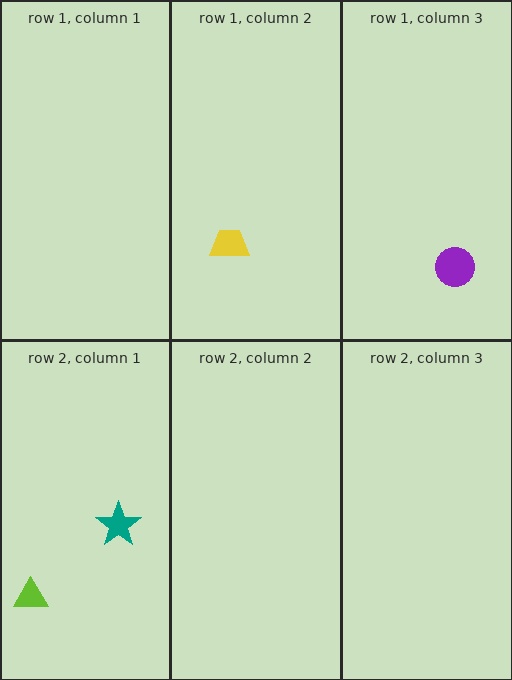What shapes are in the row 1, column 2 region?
The yellow trapezoid.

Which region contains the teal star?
The row 2, column 1 region.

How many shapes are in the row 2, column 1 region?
2.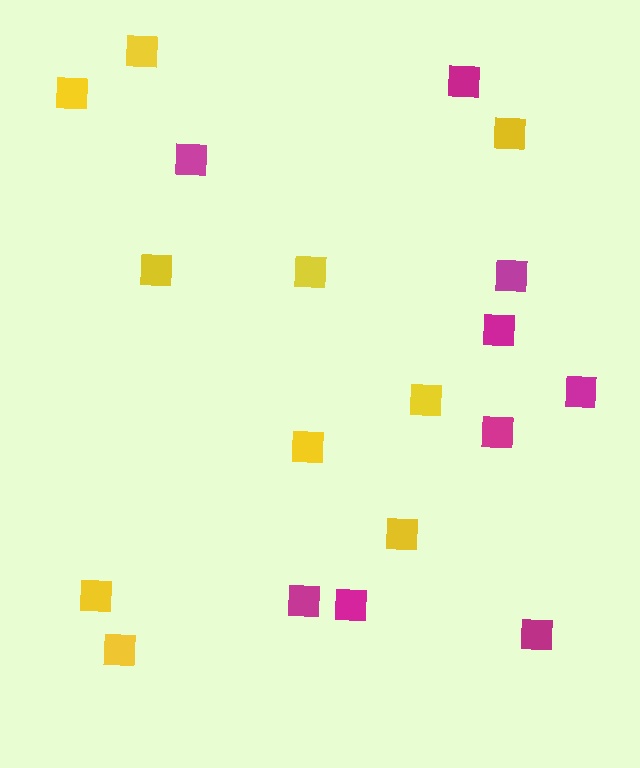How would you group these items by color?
There are 2 groups: one group of yellow squares (10) and one group of magenta squares (9).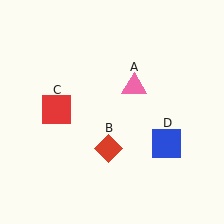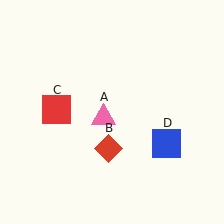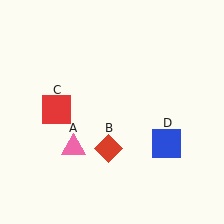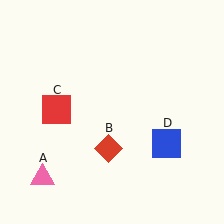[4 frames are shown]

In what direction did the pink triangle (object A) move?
The pink triangle (object A) moved down and to the left.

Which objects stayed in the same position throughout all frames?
Red diamond (object B) and red square (object C) and blue square (object D) remained stationary.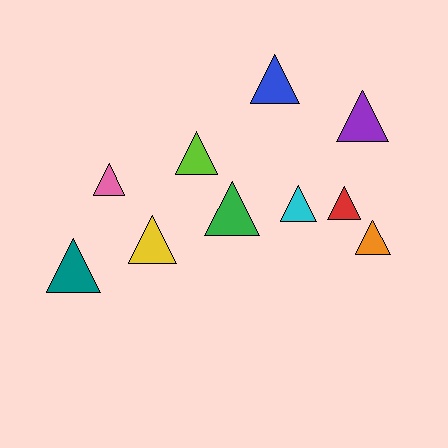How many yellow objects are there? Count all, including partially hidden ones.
There is 1 yellow object.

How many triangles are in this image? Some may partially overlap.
There are 10 triangles.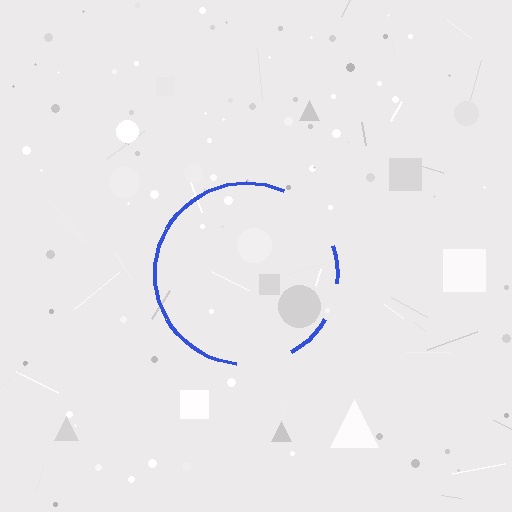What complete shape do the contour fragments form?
The contour fragments form a circle.